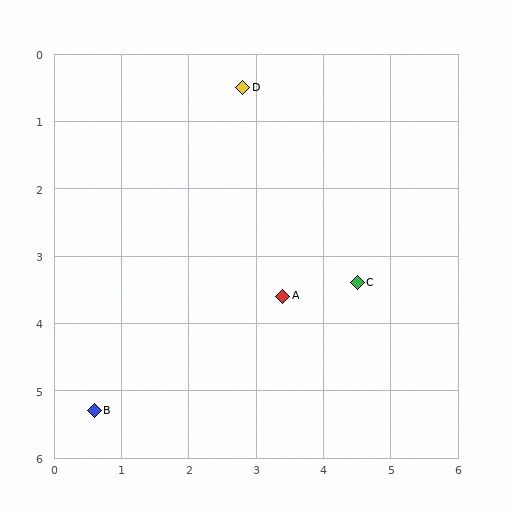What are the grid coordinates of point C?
Point C is at approximately (4.5, 3.4).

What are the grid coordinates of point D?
Point D is at approximately (2.8, 0.5).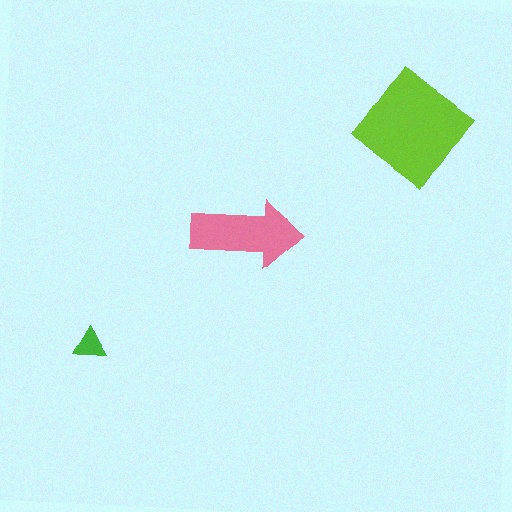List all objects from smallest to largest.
The green triangle, the pink arrow, the lime diamond.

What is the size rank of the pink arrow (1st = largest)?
2nd.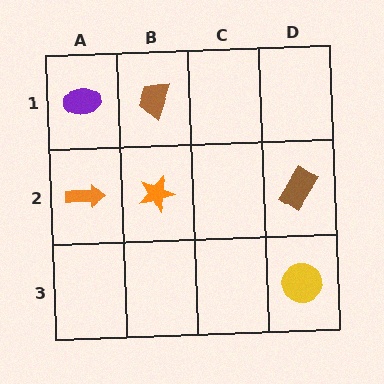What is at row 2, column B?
An orange star.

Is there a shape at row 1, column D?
No, that cell is empty.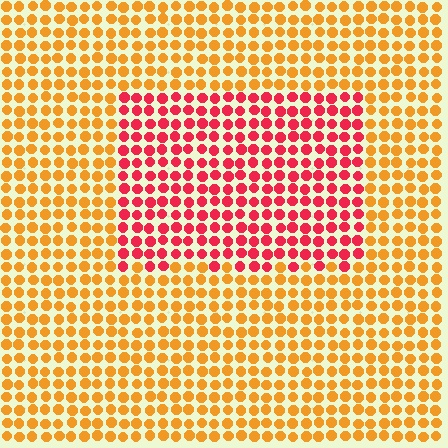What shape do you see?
I see a rectangle.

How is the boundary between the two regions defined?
The boundary is defined purely by a slight shift in hue (about 46 degrees). Spacing, size, and orientation are identical on both sides.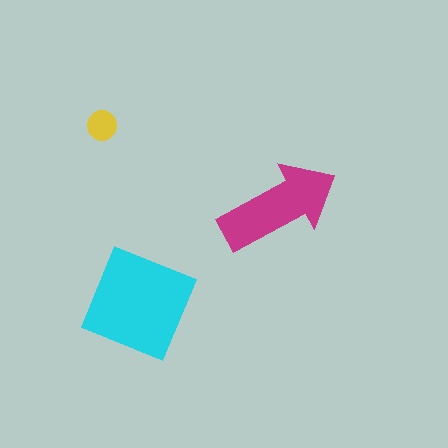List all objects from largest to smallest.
The cyan diamond, the magenta arrow, the yellow circle.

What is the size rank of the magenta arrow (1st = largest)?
2nd.